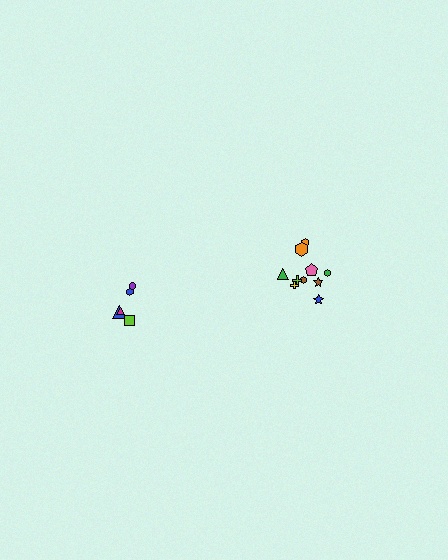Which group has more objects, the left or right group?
The right group.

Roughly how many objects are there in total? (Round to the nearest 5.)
Roughly 15 objects in total.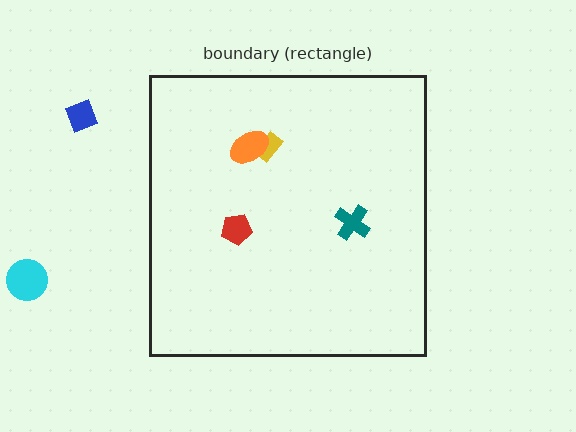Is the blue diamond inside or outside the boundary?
Outside.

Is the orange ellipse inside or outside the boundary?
Inside.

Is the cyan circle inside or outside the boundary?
Outside.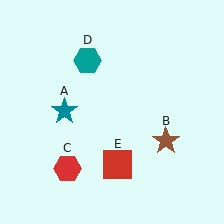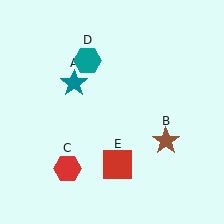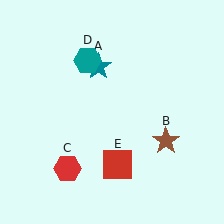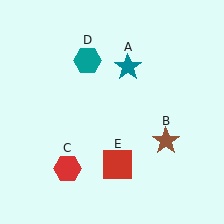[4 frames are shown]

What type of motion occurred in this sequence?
The teal star (object A) rotated clockwise around the center of the scene.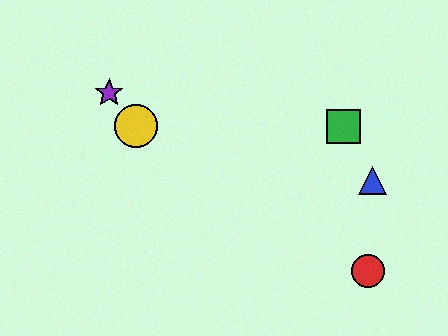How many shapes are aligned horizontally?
2 shapes (the green square, the yellow circle) are aligned horizontally.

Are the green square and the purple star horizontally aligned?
No, the green square is at y≈126 and the purple star is at y≈93.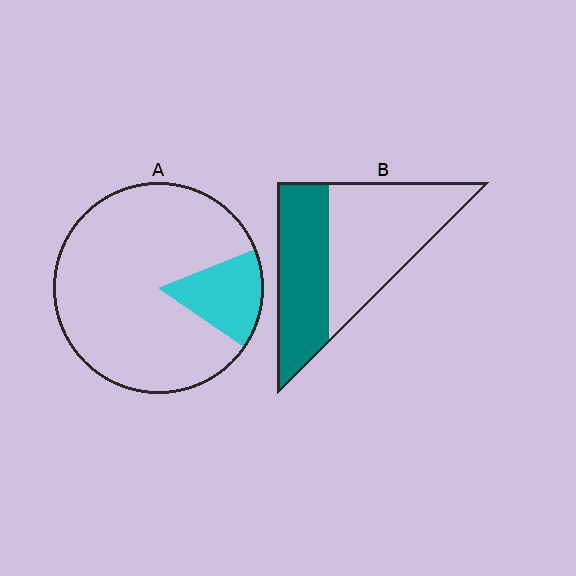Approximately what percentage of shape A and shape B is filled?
A is approximately 15% and B is approximately 45%.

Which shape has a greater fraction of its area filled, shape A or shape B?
Shape B.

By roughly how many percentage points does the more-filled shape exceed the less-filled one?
By roughly 25 percentage points (B over A).